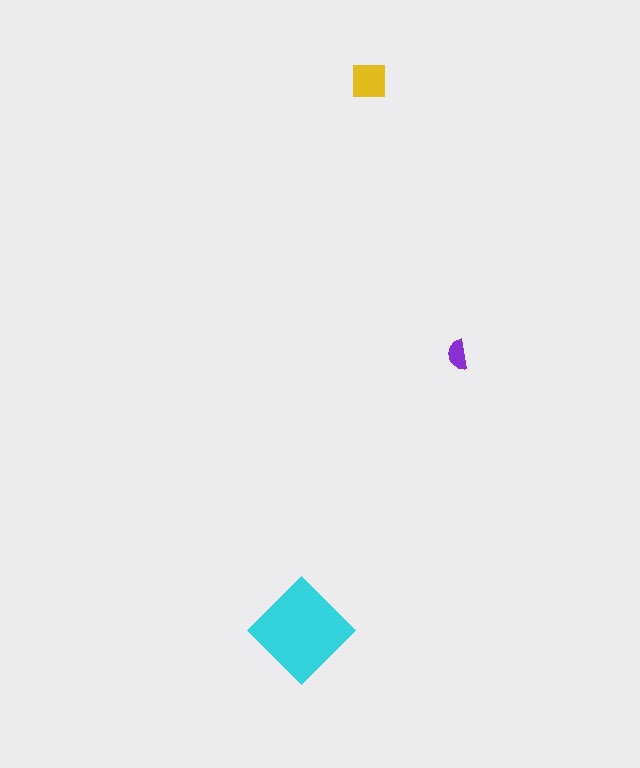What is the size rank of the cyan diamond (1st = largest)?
1st.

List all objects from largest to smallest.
The cyan diamond, the yellow square, the purple semicircle.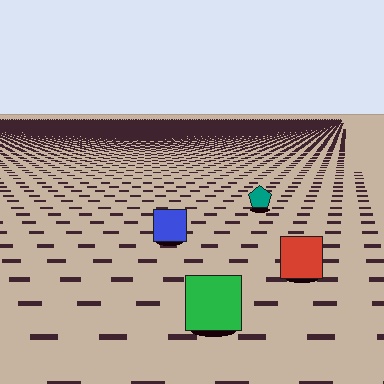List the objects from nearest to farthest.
From nearest to farthest: the green square, the red square, the blue square, the teal pentagon.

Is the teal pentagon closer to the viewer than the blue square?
No. The blue square is closer — you can tell from the texture gradient: the ground texture is coarser near it.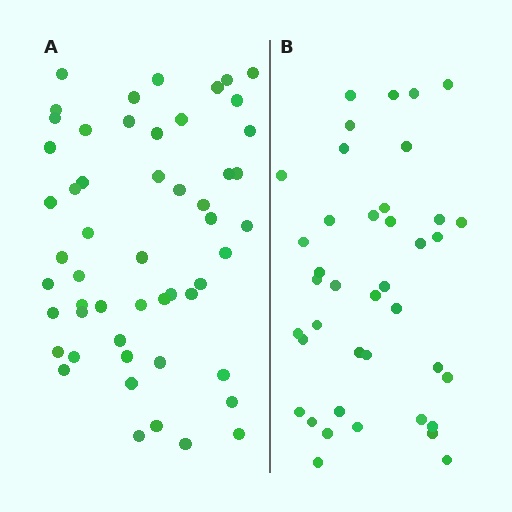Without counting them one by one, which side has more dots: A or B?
Region A (the left region) has more dots.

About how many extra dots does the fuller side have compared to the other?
Region A has approximately 15 more dots than region B.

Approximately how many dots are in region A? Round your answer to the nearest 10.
About 50 dots. (The exact count is 53, which rounds to 50.)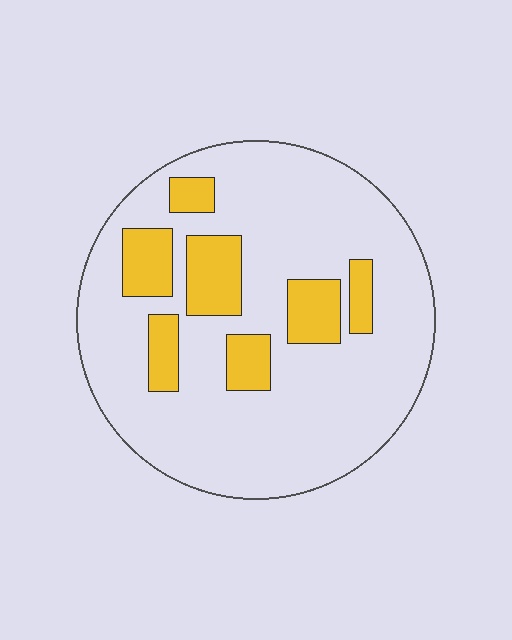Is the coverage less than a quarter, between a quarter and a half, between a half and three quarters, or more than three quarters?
Less than a quarter.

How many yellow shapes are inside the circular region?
7.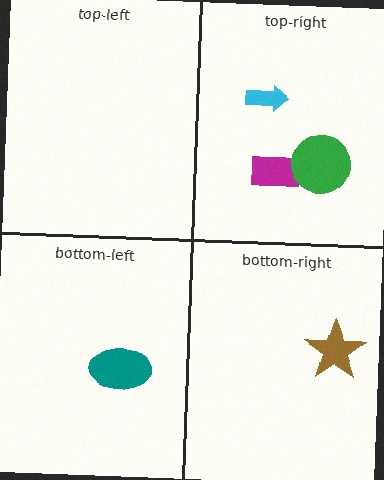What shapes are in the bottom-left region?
The teal ellipse.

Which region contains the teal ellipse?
The bottom-left region.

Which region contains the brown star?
The bottom-right region.